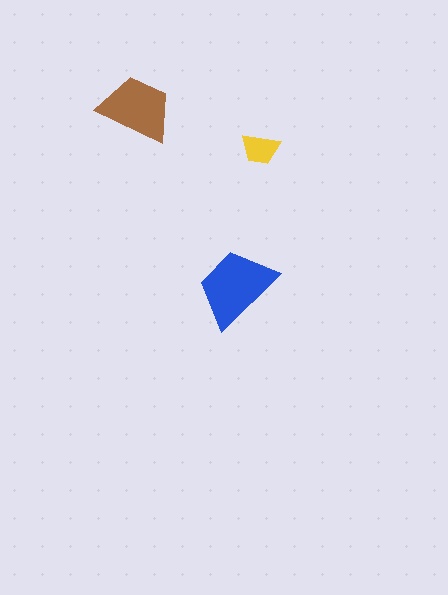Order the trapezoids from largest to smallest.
the blue one, the brown one, the yellow one.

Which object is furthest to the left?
The brown trapezoid is leftmost.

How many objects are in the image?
There are 3 objects in the image.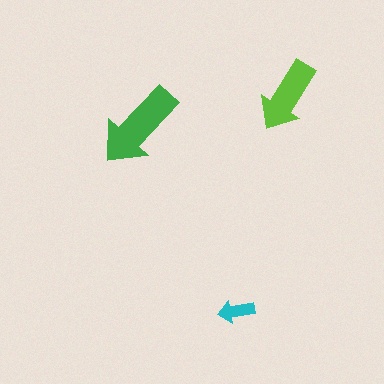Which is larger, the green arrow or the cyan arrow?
The green one.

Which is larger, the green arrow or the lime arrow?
The green one.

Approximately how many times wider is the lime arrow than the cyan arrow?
About 2 times wider.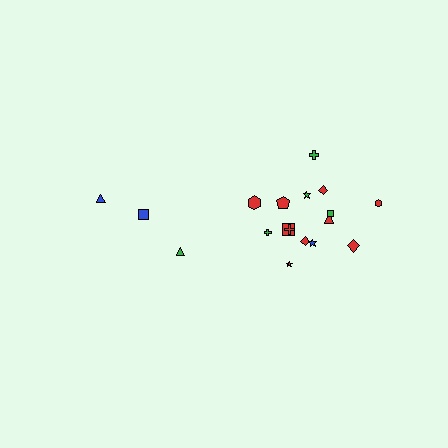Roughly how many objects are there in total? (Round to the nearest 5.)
Roughly 20 objects in total.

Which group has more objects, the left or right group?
The right group.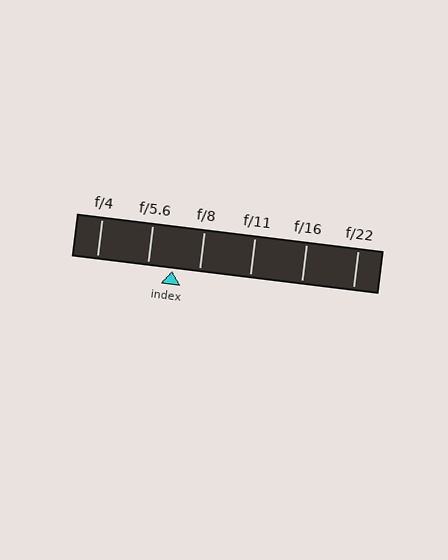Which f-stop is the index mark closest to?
The index mark is closest to f/5.6.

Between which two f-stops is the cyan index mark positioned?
The index mark is between f/5.6 and f/8.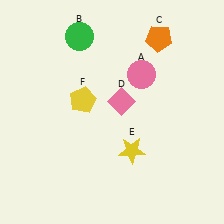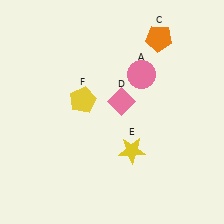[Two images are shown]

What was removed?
The green circle (B) was removed in Image 2.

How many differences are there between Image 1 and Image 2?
There is 1 difference between the two images.